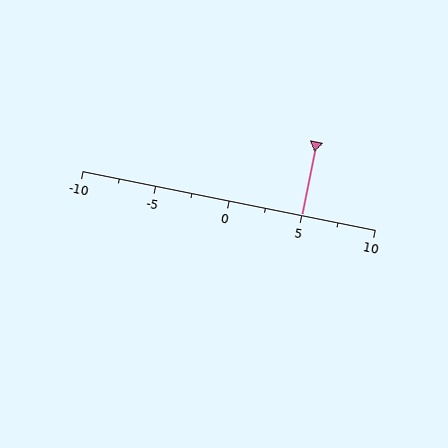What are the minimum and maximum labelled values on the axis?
The axis runs from -10 to 10.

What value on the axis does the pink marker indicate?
The marker indicates approximately 5.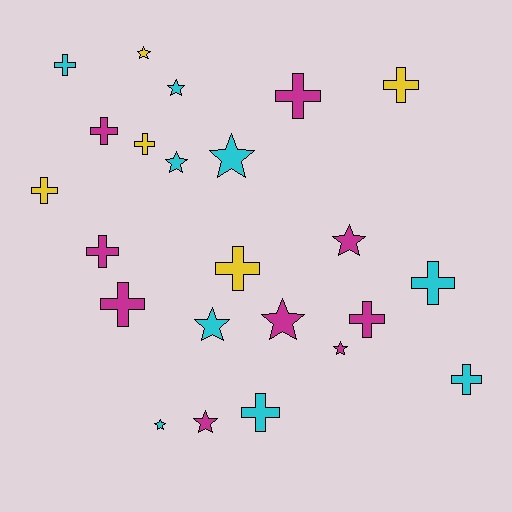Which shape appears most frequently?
Cross, with 13 objects.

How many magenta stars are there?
There are 4 magenta stars.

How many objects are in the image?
There are 23 objects.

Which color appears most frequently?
Cyan, with 9 objects.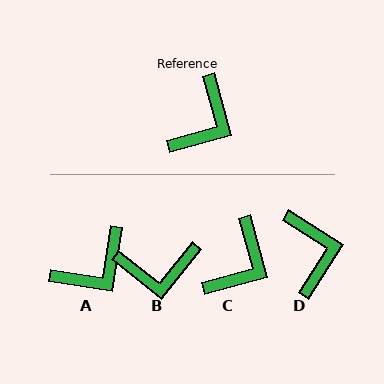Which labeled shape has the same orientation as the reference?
C.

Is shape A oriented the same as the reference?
No, it is off by about 24 degrees.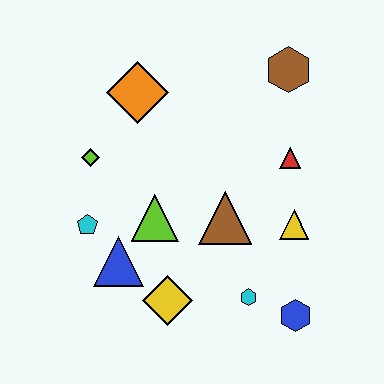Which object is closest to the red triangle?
The yellow triangle is closest to the red triangle.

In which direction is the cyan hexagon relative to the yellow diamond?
The cyan hexagon is to the right of the yellow diamond.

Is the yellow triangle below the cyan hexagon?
No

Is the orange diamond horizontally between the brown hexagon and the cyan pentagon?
Yes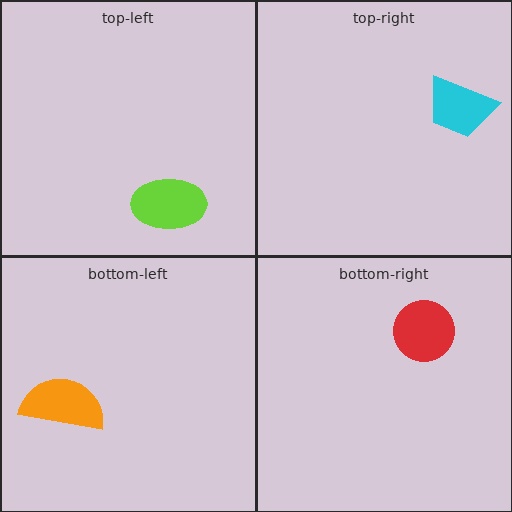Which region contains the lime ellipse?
The top-left region.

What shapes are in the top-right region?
The cyan trapezoid.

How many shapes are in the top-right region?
1.